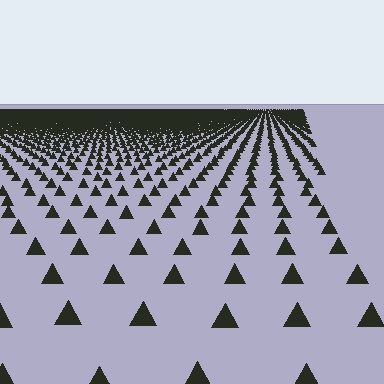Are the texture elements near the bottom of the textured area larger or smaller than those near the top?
Larger. Near the bottom, elements are closer to the viewer and appear at a bigger on-screen size.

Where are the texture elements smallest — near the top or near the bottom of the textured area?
Near the top.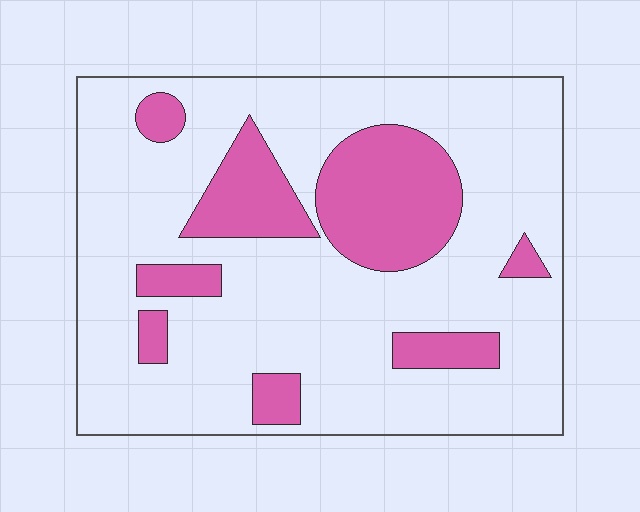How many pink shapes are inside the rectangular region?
8.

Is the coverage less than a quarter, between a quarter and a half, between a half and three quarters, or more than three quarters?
Less than a quarter.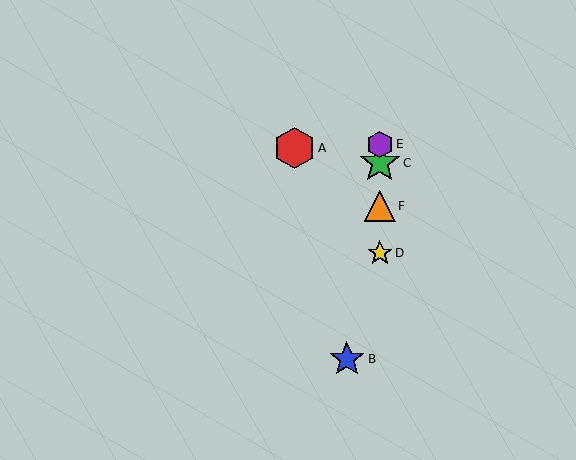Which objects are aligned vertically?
Objects C, D, E, F are aligned vertically.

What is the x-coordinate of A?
Object A is at x≈294.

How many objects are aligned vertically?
4 objects (C, D, E, F) are aligned vertically.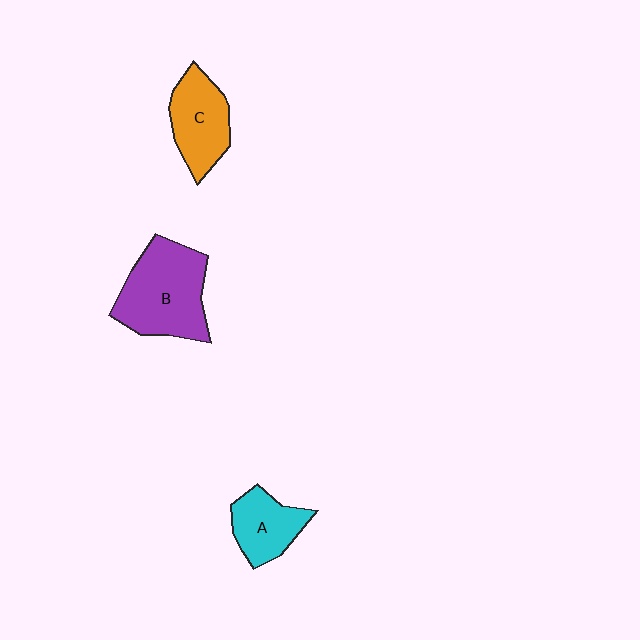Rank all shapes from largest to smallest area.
From largest to smallest: B (purple), C (orange), A (cyan).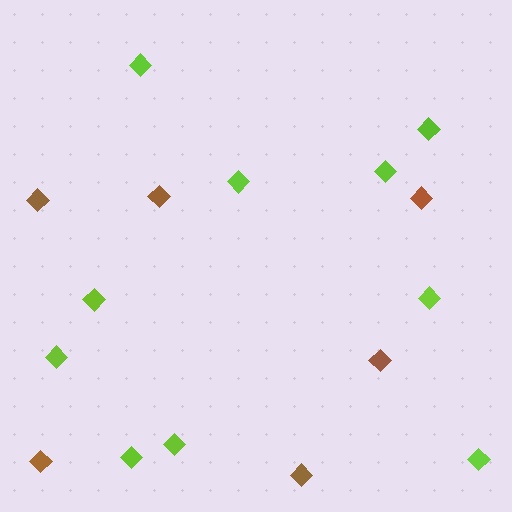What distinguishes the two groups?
There are 2 groups: one group of brown diamonds (6) and one group of lime diamonds (10).